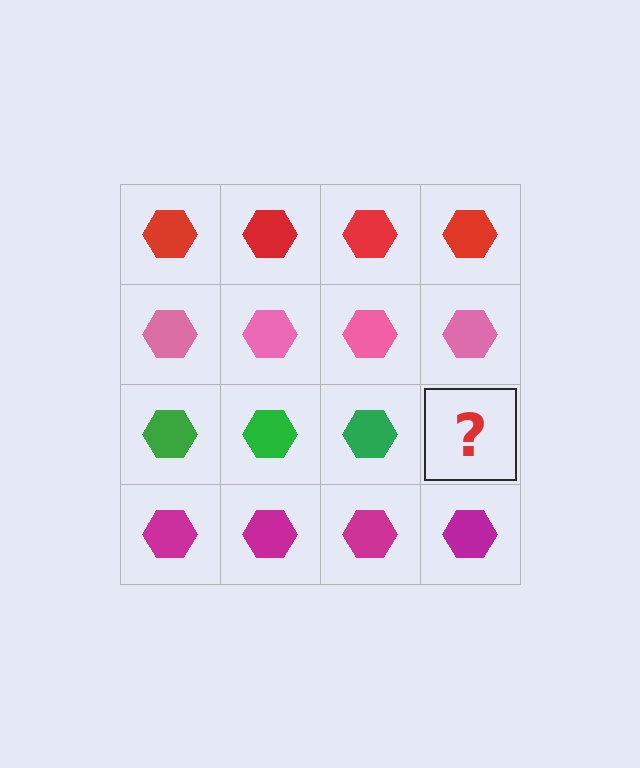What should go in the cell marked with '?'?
The missing cell should contain a green hexagon.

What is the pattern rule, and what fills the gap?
The rule is that each row has a consistent color. The gap should be filled with a green hexagon.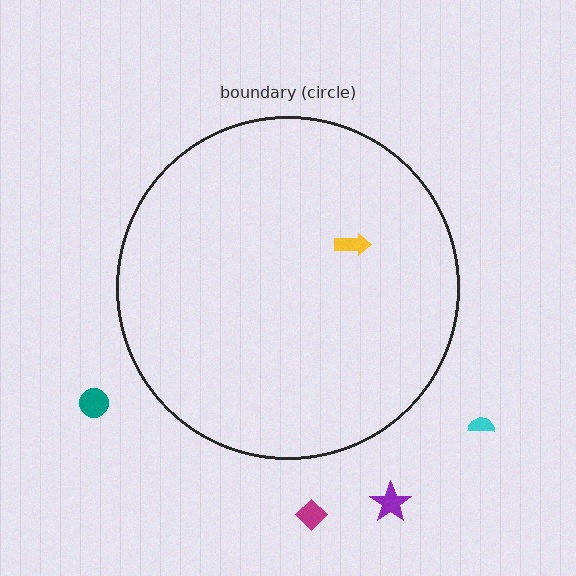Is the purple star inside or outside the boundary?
Outside.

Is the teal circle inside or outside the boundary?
Outside.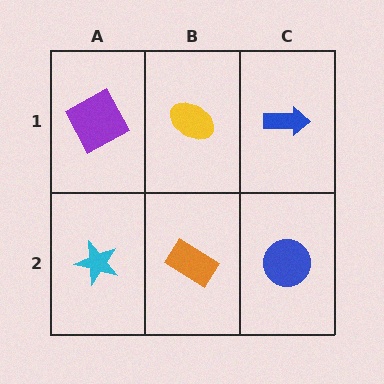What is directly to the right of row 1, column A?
A yellow ellipse.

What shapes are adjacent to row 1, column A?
A cyan star (row 2, column A), a yellow ellipse (row 1, column B).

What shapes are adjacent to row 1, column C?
A blue circle (row 2, column C), a yellow ellipse (row 1, column B).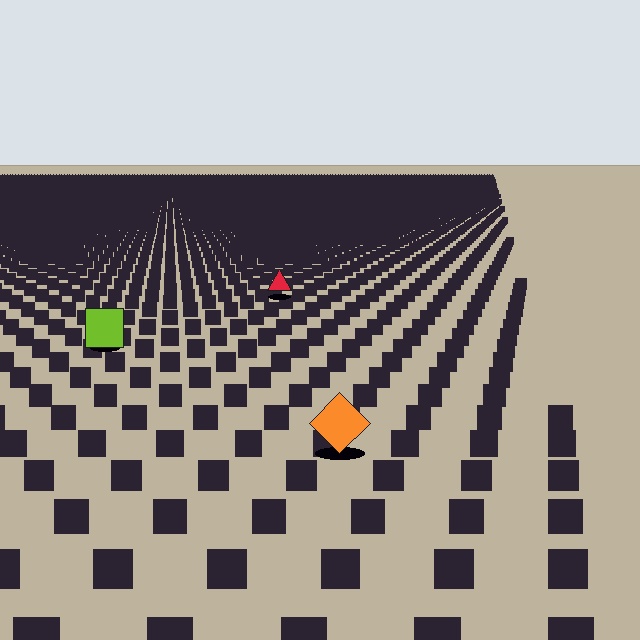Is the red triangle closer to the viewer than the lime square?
No. The lime square is closer — you can tell from the texture gradient: the ground texture is coarser near it.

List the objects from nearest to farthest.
From nearest to farthest: the orange diamond, the lime square, the red triangle.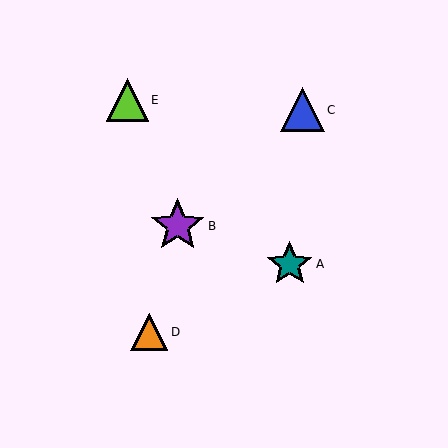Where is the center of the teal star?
The center of the teal star is at (290, 264).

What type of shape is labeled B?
Shape B is a purple star.